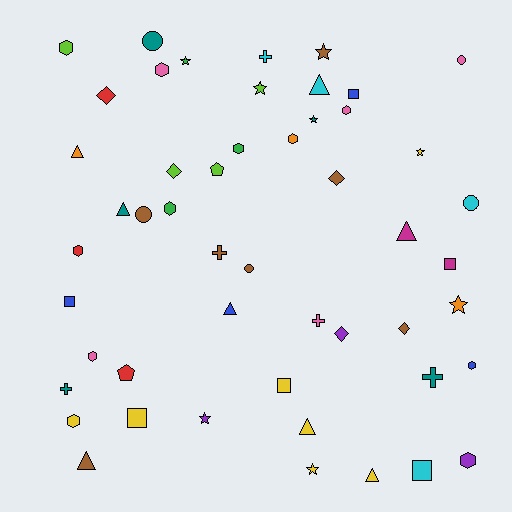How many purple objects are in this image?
There are 3 purple objects.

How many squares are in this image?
There are 6 squares.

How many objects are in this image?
There are 50 objects.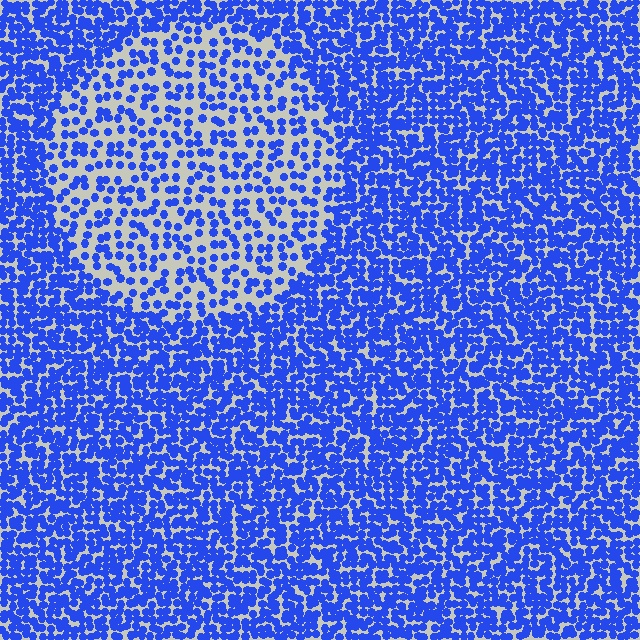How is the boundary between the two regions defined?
The boundary is defined by a change in element density (approximately 2.2x ratio). All elements are the same color, size, and shape.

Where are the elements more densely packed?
The elements are more densely packed outside the circle boundary.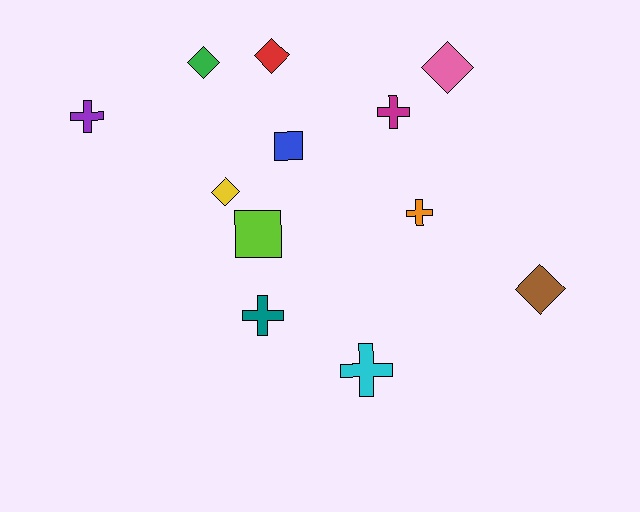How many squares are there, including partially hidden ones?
There are 2 squares.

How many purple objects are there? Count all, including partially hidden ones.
There is 1 purple object.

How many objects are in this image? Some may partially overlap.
There are 12 objects.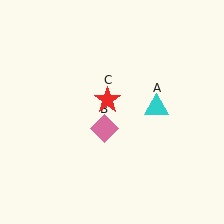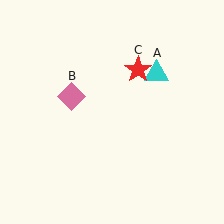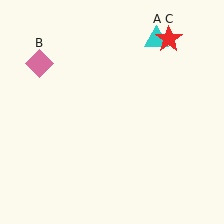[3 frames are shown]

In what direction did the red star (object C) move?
The red star (object C) moved up and to the right.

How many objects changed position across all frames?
3 objects changed position: cyan triangle (object A), pink diamond (object B), red star (object C).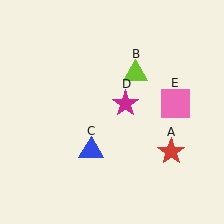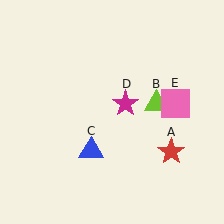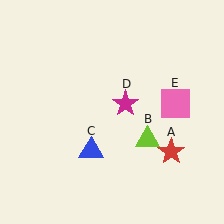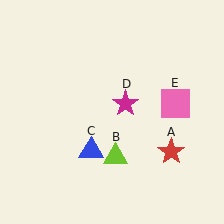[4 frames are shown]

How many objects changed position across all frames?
1 object changed position: lime triangle (object B).